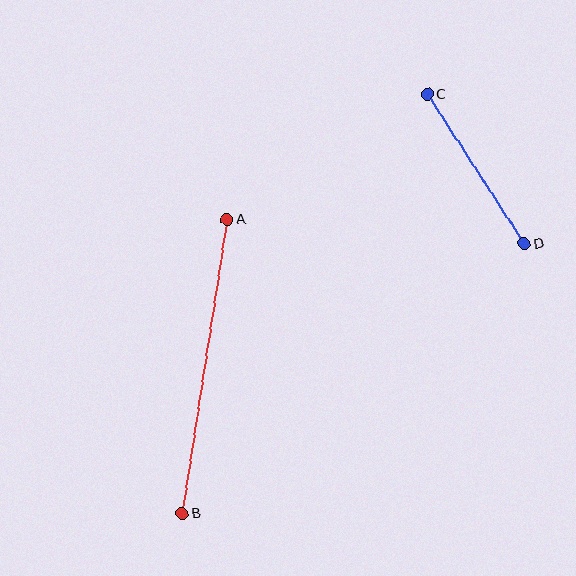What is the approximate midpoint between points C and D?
The midpoint is at approximately (476, 169) pixels.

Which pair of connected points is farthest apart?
Points A and B are farthest apart.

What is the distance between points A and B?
The distance is approximately 297 pixels.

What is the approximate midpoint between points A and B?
The midpoint is at approximately (205, 366) pixels.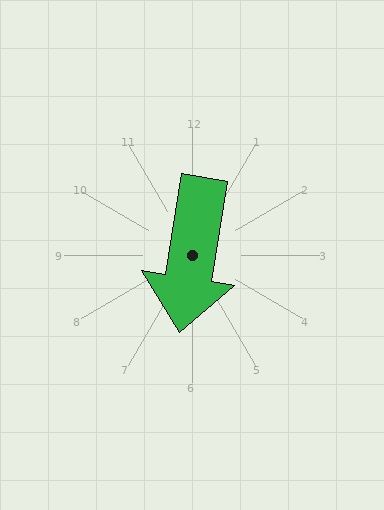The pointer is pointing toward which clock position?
Roughly 6 o'clock.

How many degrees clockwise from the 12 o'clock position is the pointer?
Approximately 189 degrees.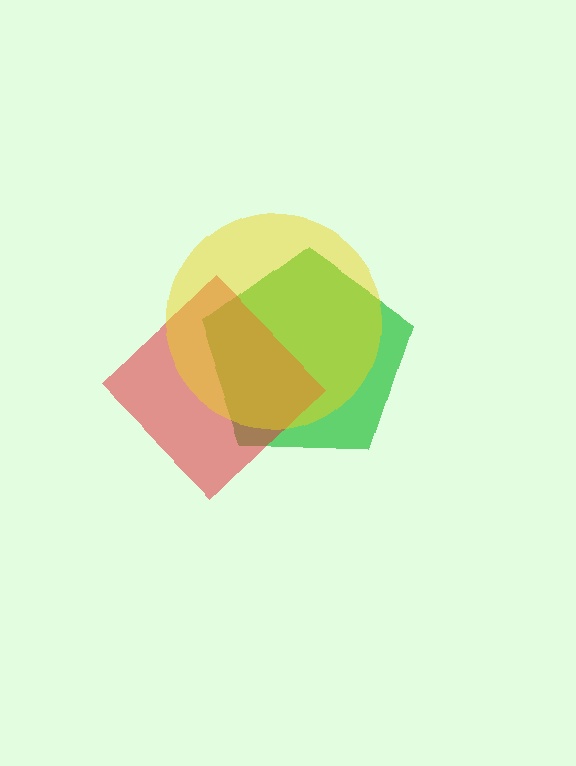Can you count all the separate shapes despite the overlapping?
Yes, there are 3 separate shapes.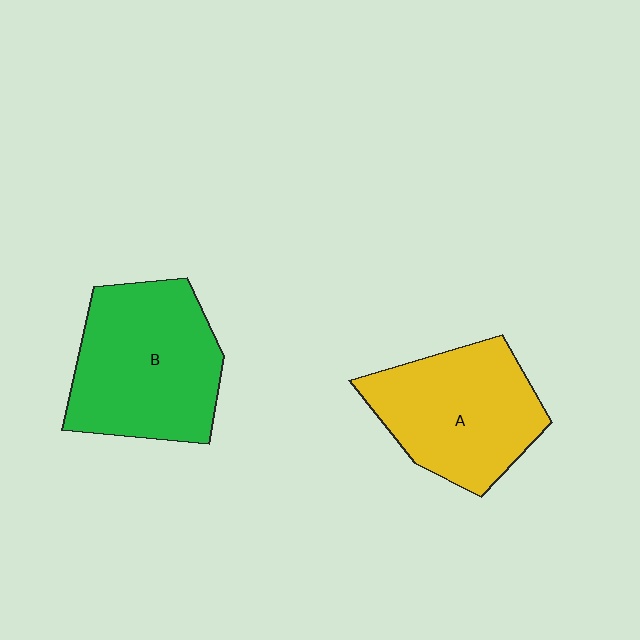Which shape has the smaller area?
Shape A (yellow).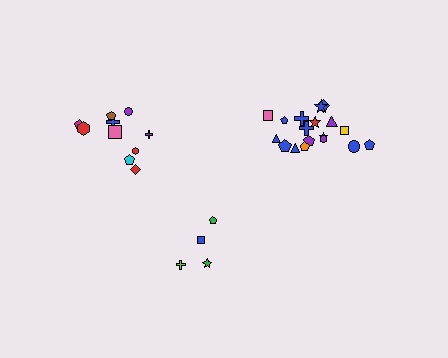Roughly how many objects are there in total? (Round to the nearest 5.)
Roughly 30 objects in total.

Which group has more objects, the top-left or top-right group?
The top-right group.